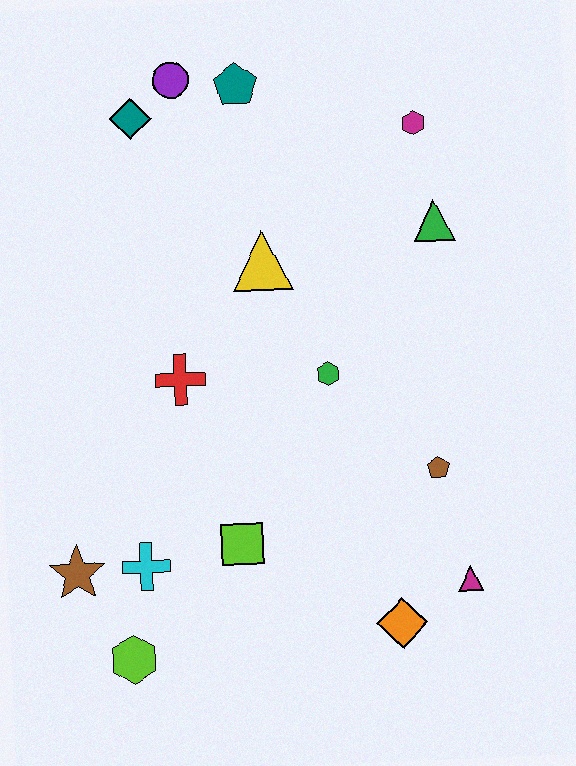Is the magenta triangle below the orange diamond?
No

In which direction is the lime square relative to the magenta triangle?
The lime square is to the left of the magenta triangle.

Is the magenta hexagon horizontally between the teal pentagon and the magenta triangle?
Yes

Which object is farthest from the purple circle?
The orange diamond is farthest from the purple circle.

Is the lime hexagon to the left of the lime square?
Yes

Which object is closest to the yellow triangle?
The green hexagon is closest to the yellow triangle.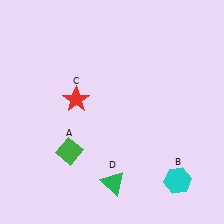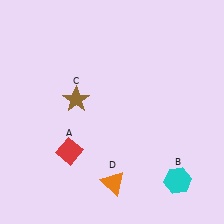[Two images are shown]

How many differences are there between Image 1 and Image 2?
There are 3 differences between the two images.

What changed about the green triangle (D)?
In Image 1, D is green. In Image 2, it changed to orange.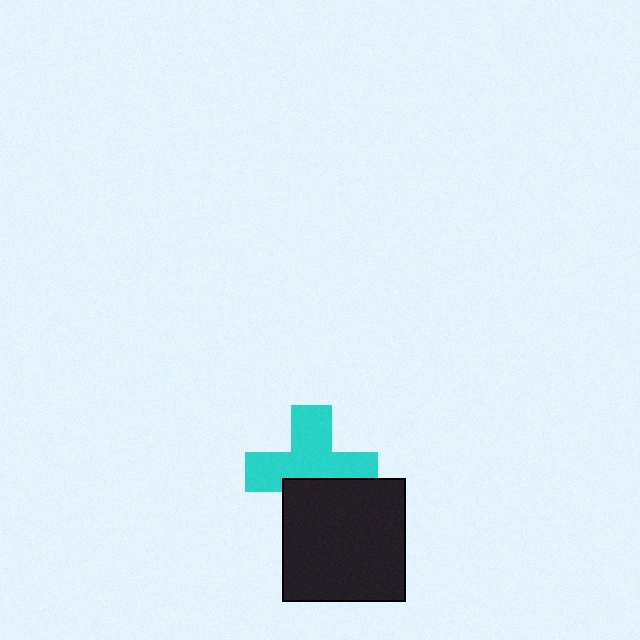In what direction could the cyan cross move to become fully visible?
The cyan cross could move up. That would shift it out from behind the black square entirely.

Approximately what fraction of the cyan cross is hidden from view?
Roughly 36% of the cyan cross is hidden behind the black square.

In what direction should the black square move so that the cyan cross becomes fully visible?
The black square should move down. That is the shortest direction to clear the overlap and leave the cyan cross fully visible.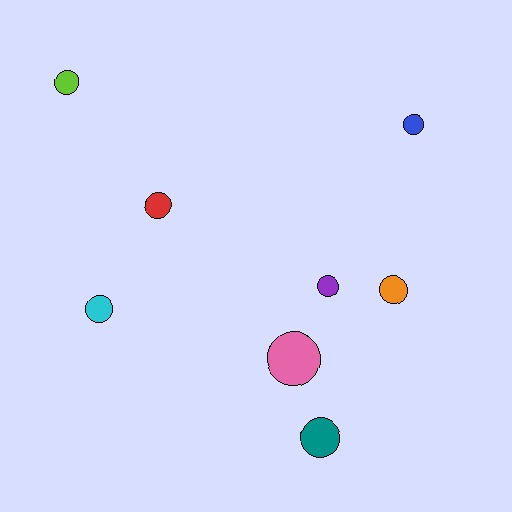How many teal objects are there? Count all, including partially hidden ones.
There is 1 teal object.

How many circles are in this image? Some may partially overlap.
There are 8 circles.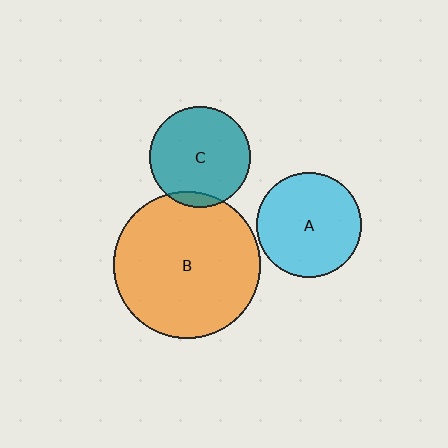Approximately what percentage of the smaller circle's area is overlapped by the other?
Approximately 5%.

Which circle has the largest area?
Circle B (orange).